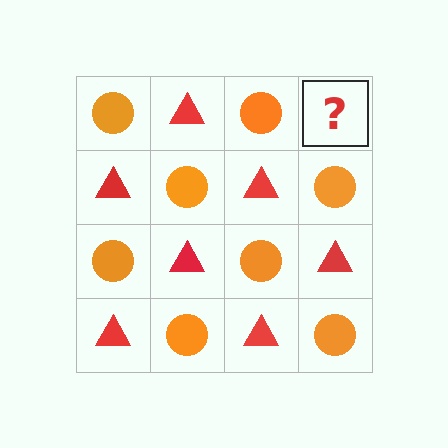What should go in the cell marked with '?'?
The missing cell should contain a red triangle.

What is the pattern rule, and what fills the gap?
The rule is that it alternates orange circle and red triangle in a checkerboard pattern. The gap should be filled with a red triangle.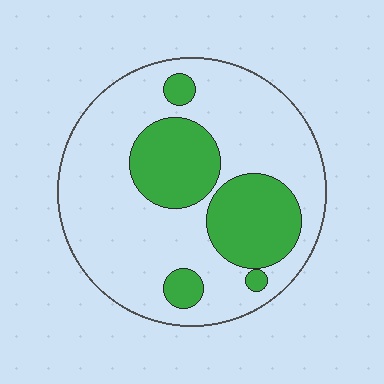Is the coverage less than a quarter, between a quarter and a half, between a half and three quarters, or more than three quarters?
Between a quarter and a half.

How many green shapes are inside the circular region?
5.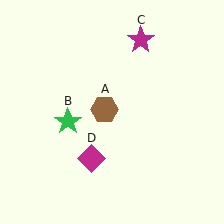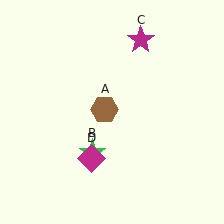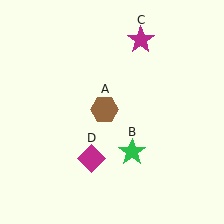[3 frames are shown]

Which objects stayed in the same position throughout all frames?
Brown hexagon (object A) and magenta star (object C) and magenta diamond (object D) remained stationary.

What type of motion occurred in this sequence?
The green star (object B) rotated counterclockwise around the center of the scene.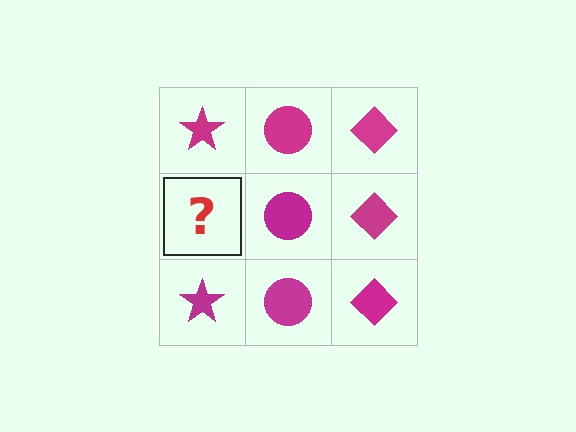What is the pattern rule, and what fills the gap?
The rule is that each column has a consistent shape. The gap should be filled with a magenta star.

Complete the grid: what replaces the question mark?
The question mark should be replaced with a magenta star.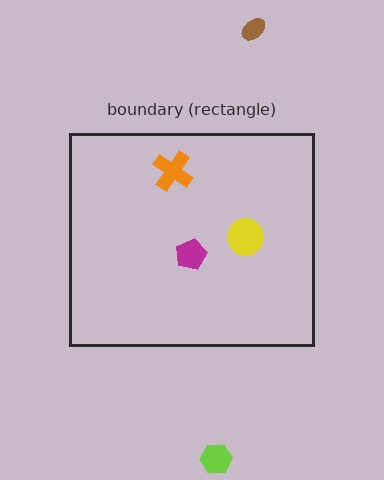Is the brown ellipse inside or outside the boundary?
Outside.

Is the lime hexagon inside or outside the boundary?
Outside.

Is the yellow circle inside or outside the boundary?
Inside.